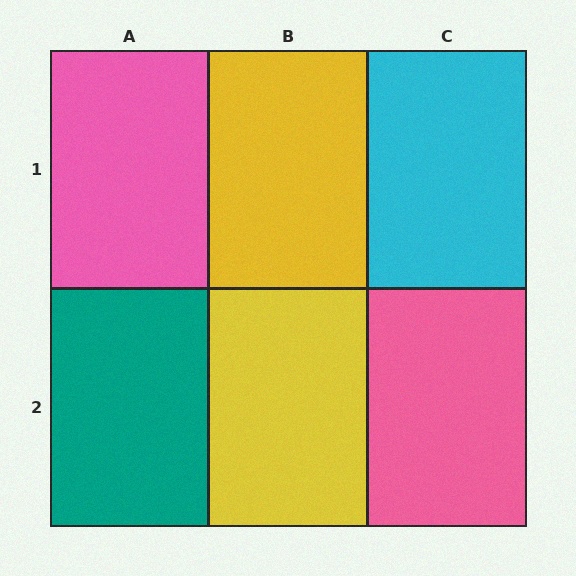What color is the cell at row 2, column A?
Teal.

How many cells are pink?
2 cells are pink.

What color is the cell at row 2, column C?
Pink.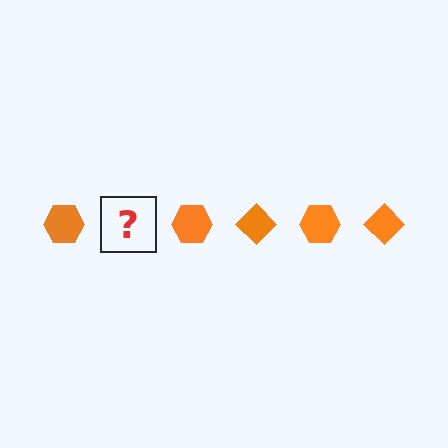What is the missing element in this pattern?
The missing element is an orange diamond.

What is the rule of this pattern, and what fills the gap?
The rule is that the pattern cycles through hexagon, diamond shapes in orange. The gap should be filled with an orange diamond.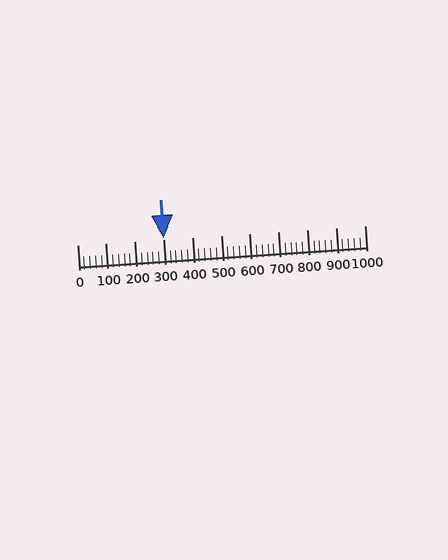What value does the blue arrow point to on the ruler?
The blue arrow points to approximately 300.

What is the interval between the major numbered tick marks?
The major tick marks are spaced 100 units apart.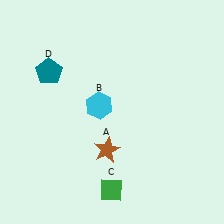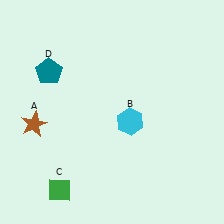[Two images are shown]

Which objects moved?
The objects that moved are: the brown star (A), the cyan hexagon (B), the green diamond (C).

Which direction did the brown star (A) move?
The brown star (A) moved left.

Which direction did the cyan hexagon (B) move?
The cyan hexagon (B) moved right.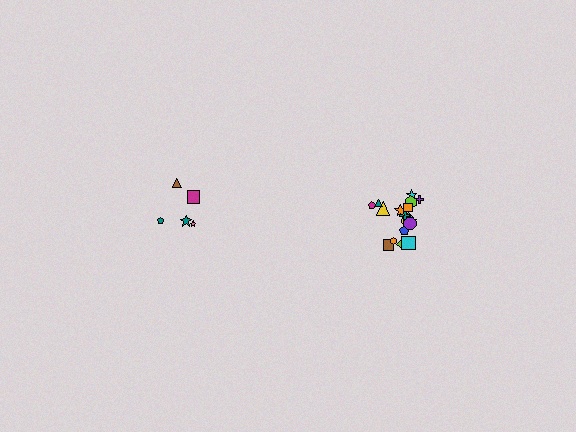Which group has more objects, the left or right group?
The right group.